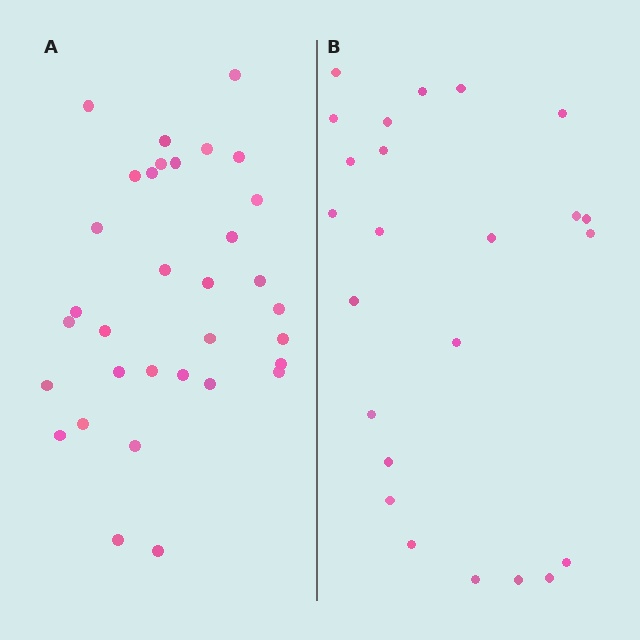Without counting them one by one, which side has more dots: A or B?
Region A (the left region) has more dots.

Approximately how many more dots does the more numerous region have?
Region A has roughly 8 or so more dots than region B.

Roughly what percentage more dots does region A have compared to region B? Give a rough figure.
About 40% more.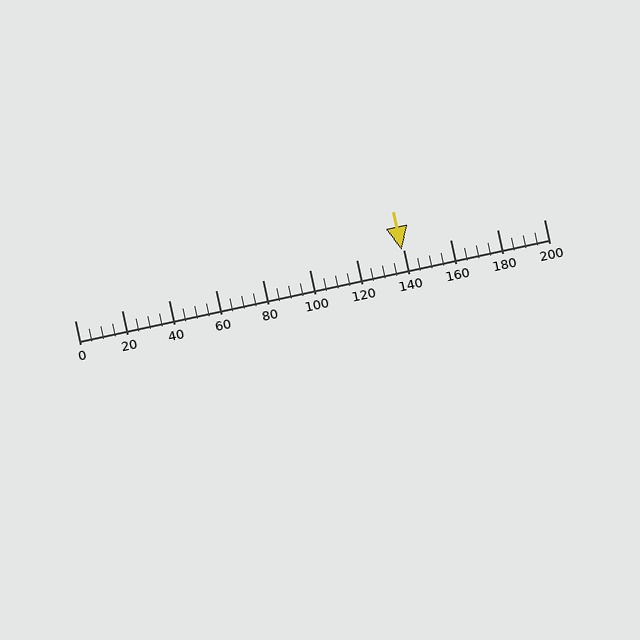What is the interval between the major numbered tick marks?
The major tick marks are spaced 20 units apart.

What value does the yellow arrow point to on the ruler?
The yellow arrow points to approximately 140.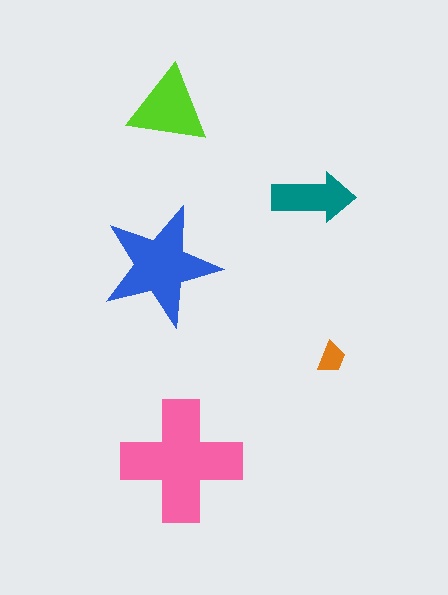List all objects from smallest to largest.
The orange trapezoid, the teal arrow, the lime triangle, the blue star, the pink cross.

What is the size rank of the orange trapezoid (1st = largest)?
5th.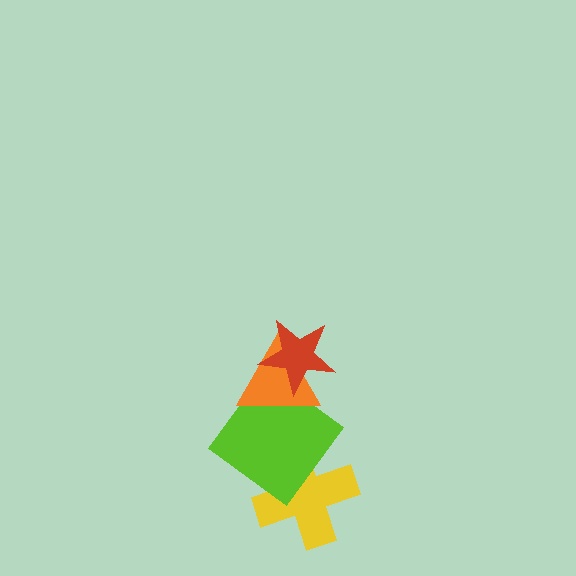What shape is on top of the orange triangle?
The red star is on top of the orange triangle.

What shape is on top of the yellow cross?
The lime diamond is on top of the yellow cross.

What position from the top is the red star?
The red star is 1st from the top.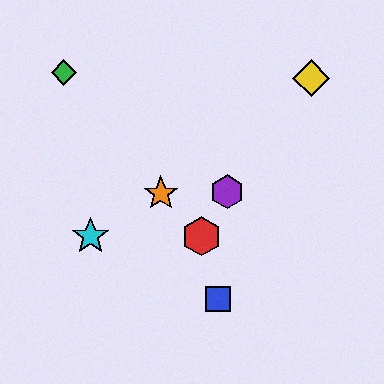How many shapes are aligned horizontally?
2 shapes (the red hexagon, the cyan star) are aligned horizontally.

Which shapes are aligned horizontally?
The red hexagon, the cyan star are aligned horizontally.